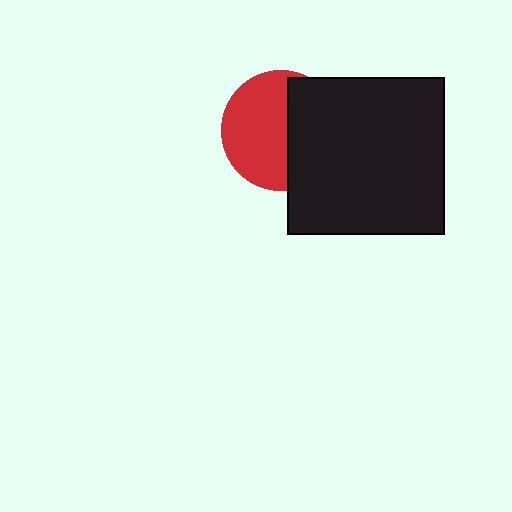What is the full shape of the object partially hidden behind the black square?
The partially hidden object is a red circle.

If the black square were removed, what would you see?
You would see the complete red circle.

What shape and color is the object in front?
The object in front is a black square.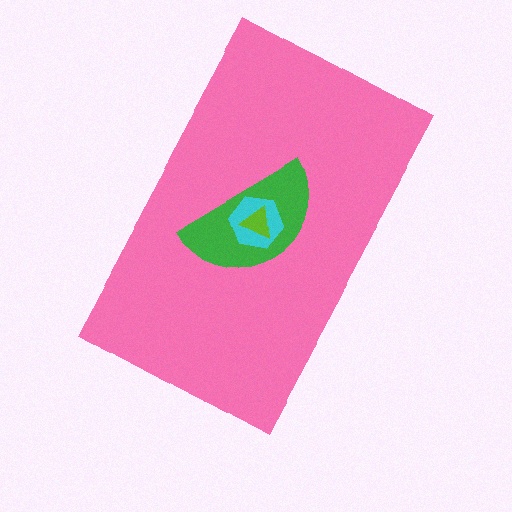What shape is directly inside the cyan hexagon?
The lime triangle.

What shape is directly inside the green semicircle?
The cyan hexagon.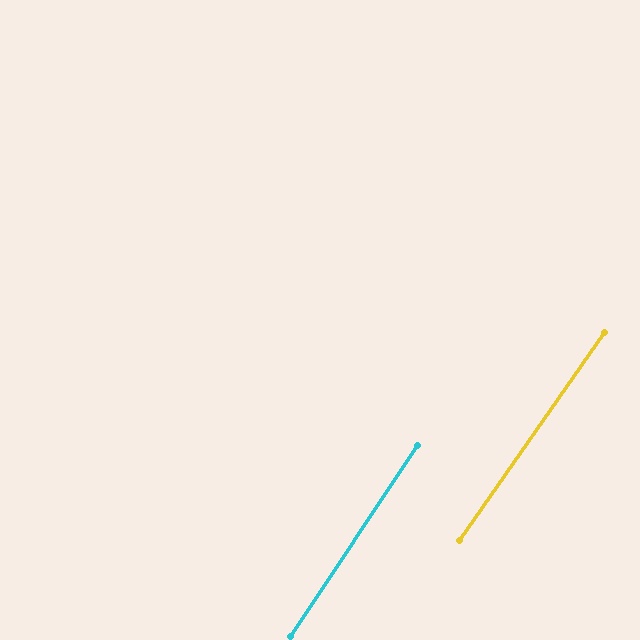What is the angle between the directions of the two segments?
Approximately 1 degree.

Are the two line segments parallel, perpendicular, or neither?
Parallel — their directions differ by only 1.2°.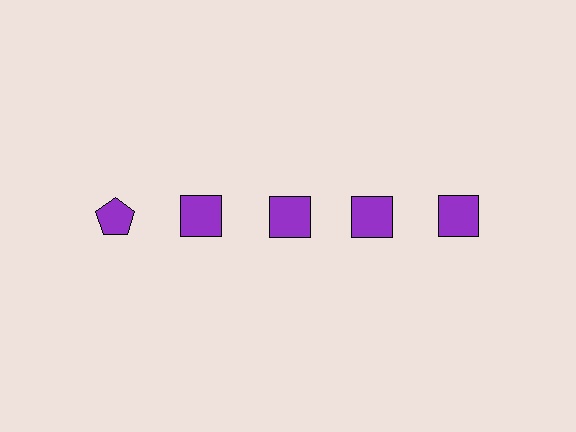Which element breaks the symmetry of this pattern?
The purple pentagon in the top row, leftmost column breaks the symmetry. All other shapes are purple squares.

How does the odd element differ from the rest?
It has a different shape: pentagon instead of square.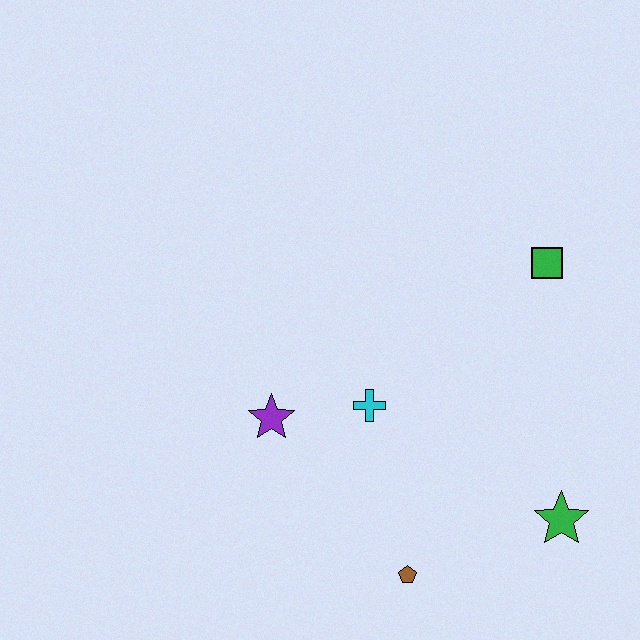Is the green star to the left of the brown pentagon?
No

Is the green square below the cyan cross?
No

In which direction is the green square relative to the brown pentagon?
The green square is above the brown pentagon.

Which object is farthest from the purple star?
The green square is farthest from the purple star.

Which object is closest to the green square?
The cyan cross is closest to the green square.